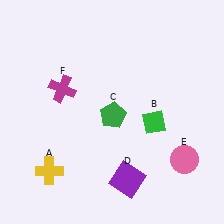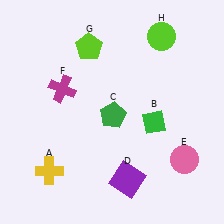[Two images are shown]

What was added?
A lime pentagon (G), a lime circle (H) were added in Image 2.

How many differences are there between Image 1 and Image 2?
There are 2 differences between the two images.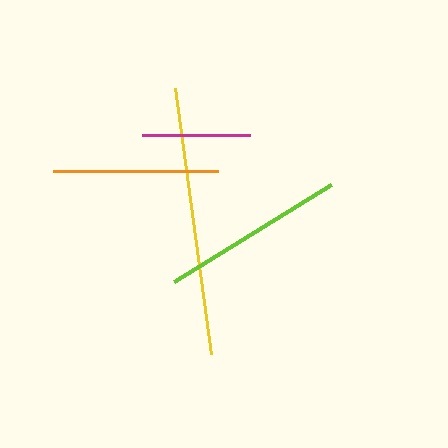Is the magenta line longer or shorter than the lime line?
The lime line is longer than the magenta line.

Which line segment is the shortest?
The magenta line is the shortest at approximately 108 pixels.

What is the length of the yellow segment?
The yellow segment is approximately 269 pixels long.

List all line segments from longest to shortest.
From longest to shortest: yellow, lime, orange, magenta.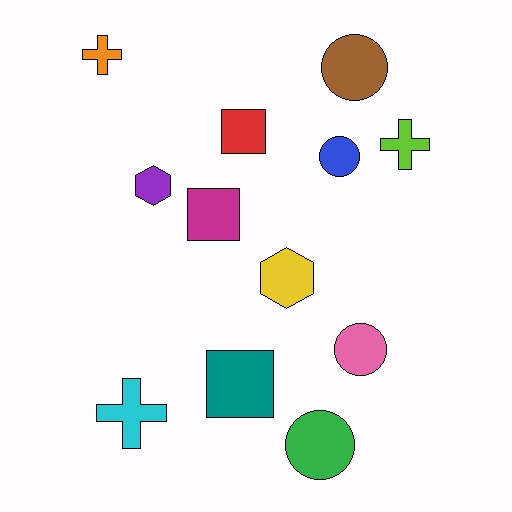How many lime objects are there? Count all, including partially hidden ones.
There is 1 lime object.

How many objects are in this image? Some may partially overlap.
There are 12 objects.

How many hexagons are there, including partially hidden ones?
There are 2 hexagons.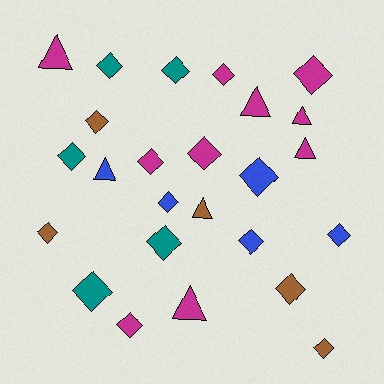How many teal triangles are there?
There are no teal triangles.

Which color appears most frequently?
Magenta, with 10 objects.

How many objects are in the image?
There are 25 objects.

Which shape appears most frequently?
Diamond, with 18 objects.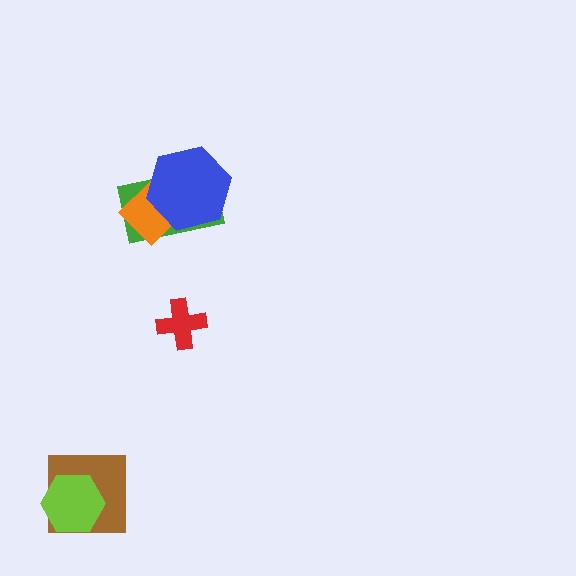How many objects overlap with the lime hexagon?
1 object overlaps with the lime hexagon.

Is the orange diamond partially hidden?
Yes, it is partially covered by another shape.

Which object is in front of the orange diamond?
The blue hexagon is in front of the orange diamond.